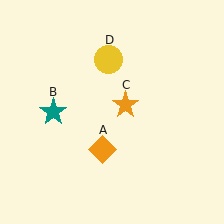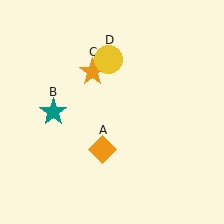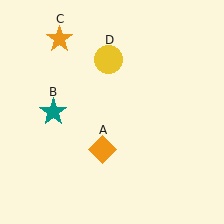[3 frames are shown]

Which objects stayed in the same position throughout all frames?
Orange diamond (object A) and teal star (object B) and yellow circle (object D) remained stationary.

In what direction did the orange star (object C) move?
The orange star (object C) moved up and to the left.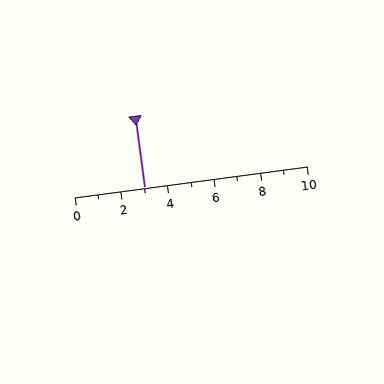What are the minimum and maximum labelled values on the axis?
The axis runs from 0 to 10.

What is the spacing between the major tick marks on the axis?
The major ticks are spaced 2 apart.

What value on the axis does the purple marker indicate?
The marker indicates approximately 3.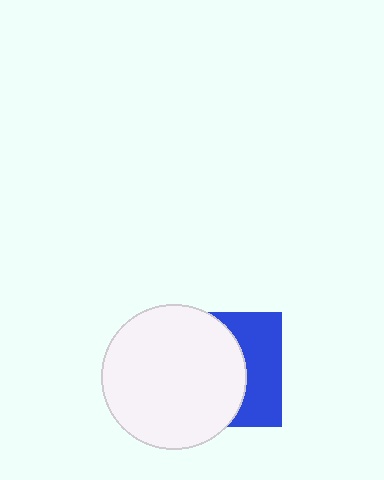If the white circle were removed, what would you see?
You would see the complete blue square.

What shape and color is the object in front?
The object in front is a white circle.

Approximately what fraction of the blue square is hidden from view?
Roughly 62% of the blue square is hidden behind the white circle.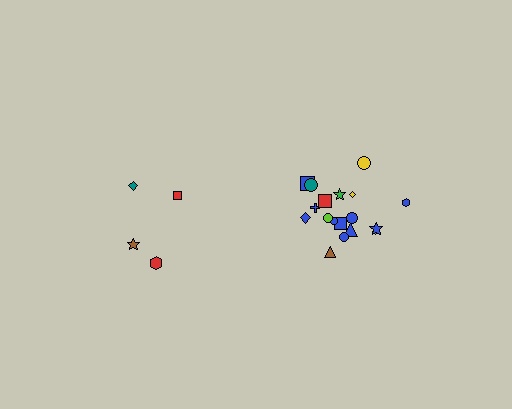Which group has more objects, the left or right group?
The right group.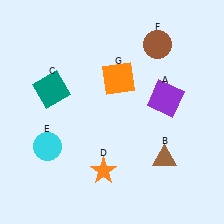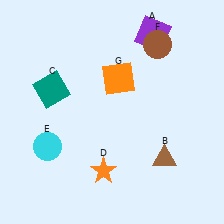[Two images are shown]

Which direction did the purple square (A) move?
The purple square (A) moved up.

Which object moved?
The purple square (A) moved up.